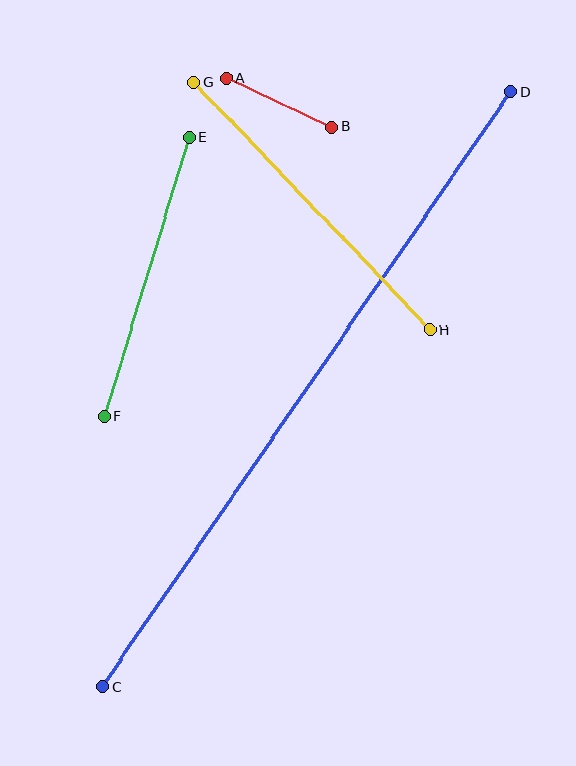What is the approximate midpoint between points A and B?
The midpoint is at approximately (279, 103) pixels.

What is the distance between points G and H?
The distance is approximately 342 pixels.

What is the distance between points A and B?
The distance is approximately 116 pixels.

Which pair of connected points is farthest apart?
Points C and D are farthest apart.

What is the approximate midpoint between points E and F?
The midpoint is at approximately (147, 277) pixels.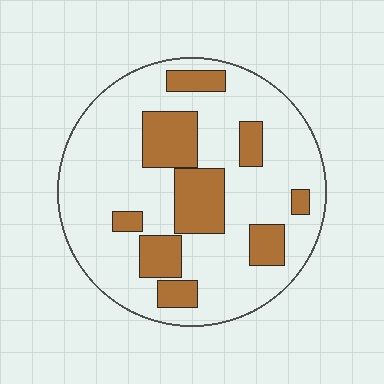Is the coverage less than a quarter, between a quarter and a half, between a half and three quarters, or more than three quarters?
Between a quarter and a half.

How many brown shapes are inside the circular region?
9.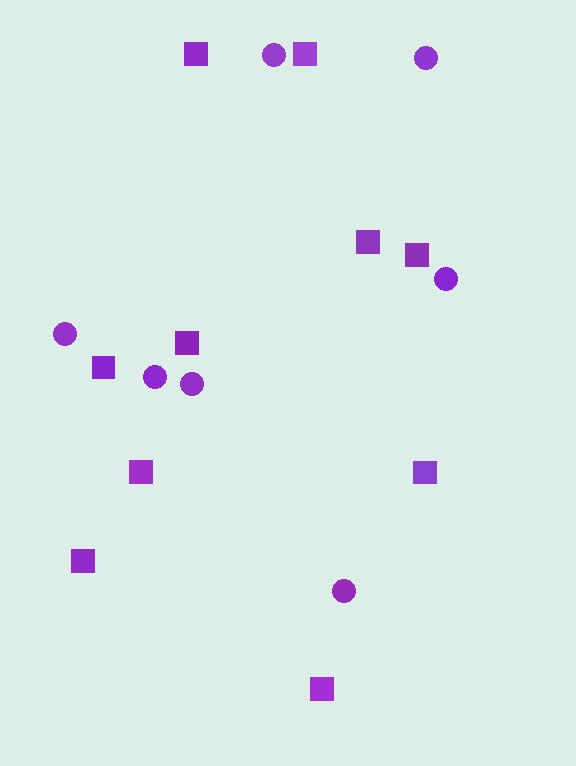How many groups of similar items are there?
There are 2 groups: one group of squares (10) and one group of circles (7).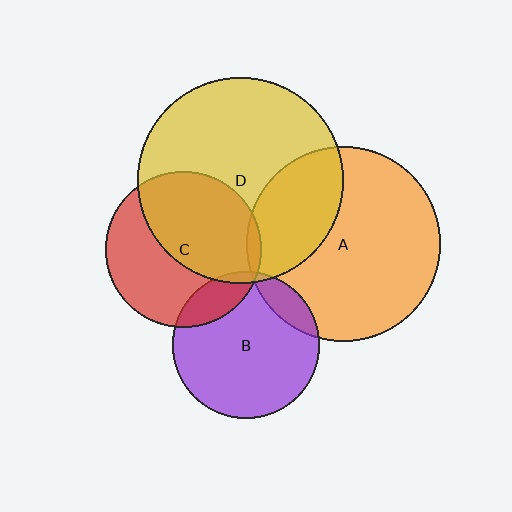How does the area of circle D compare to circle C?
Approximately 1.7 times.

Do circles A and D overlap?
Yes.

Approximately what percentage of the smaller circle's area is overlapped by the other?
Approximately 30%.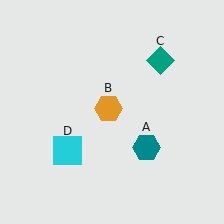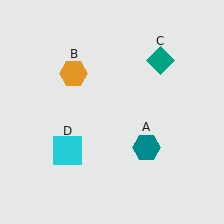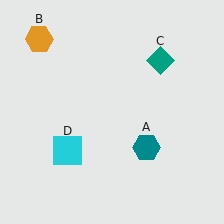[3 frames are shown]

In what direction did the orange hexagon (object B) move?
The orange hexagon (object B) moved up and to the left.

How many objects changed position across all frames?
1 object changed position: orange hexagon (object B).